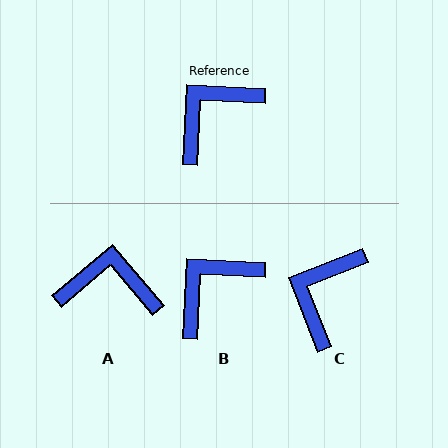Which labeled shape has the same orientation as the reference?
B.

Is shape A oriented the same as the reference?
No, it is off by about 47 degrees.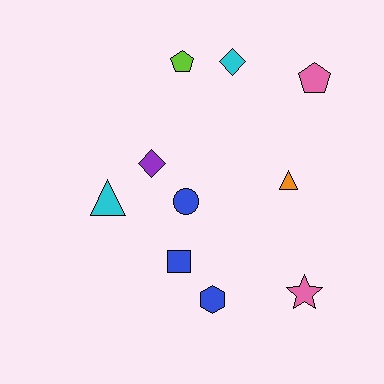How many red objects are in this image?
There are no red objects.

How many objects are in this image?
There are 10 objects.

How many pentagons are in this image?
There are 2 pentagons.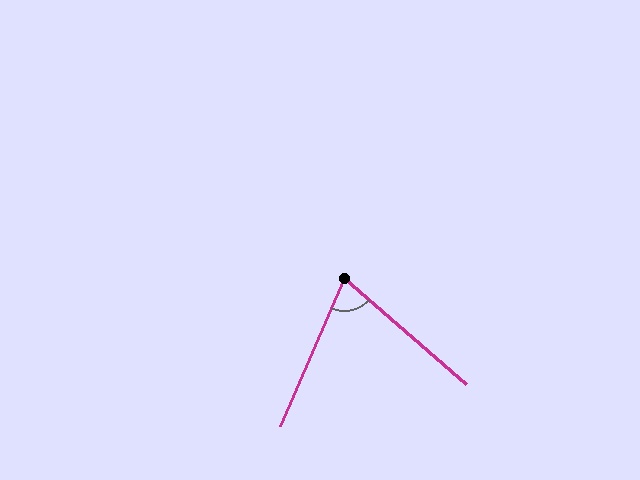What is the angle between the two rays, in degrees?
Approximately 72 degrees.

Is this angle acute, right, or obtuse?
It is acute.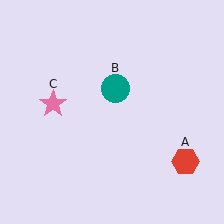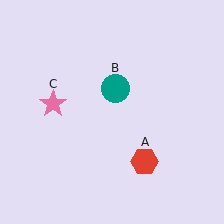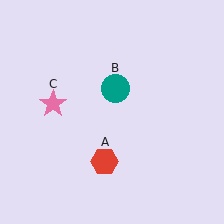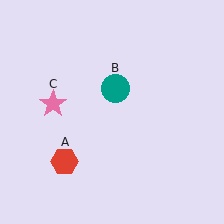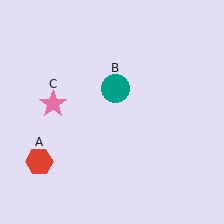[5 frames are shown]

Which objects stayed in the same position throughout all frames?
Teal circle (object B) and pink star (object C) remained stationary.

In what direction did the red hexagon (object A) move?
The red hexagon (object A) moved left.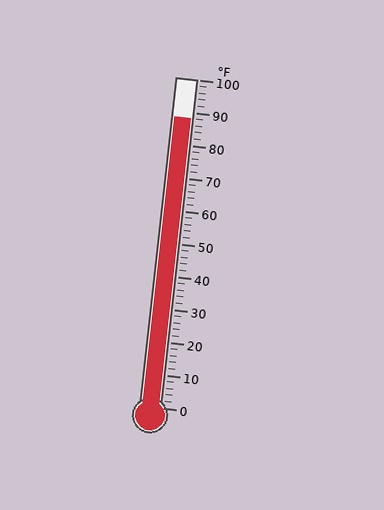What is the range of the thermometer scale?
The thermometer scale ranges from 0°F to 100°F.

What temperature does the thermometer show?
The thermometer shows approximately 88°F.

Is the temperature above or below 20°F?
The temperature is above 20°F.